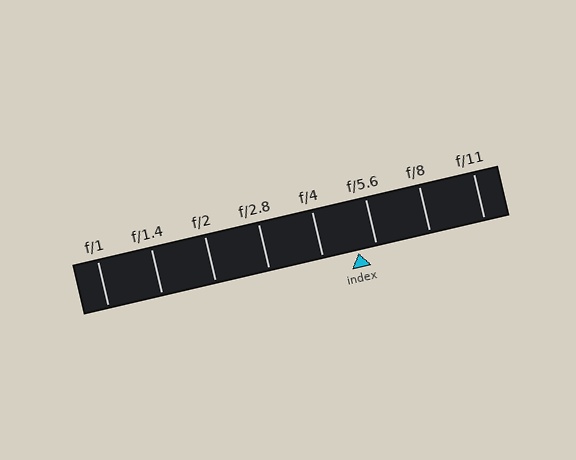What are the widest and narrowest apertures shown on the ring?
The widest aperture shown is f/1 and the narrowest is f/11.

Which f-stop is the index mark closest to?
The index mark is closest to f/5.6.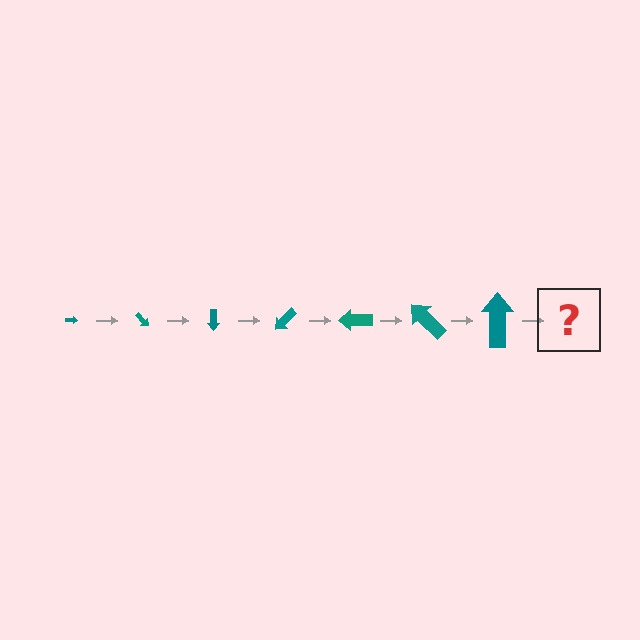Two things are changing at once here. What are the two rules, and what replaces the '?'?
The two rules are that the arrow grows larger each step and it rotates 45 degrees each step. The '?' should be an arrow, larger than the previous one and rotated 315 degrees from the start.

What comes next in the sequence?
The next element should be an arrow, larger than the previous one and rotated 315 degrees from the start.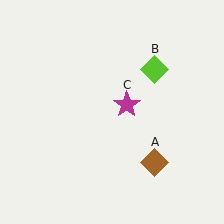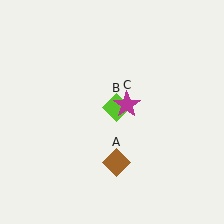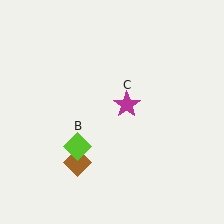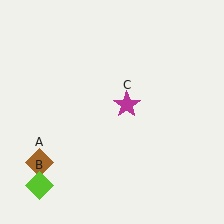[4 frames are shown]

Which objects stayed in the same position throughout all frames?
Magenta star (object C) remained stationary.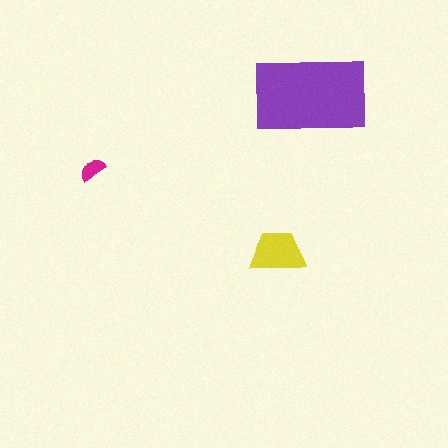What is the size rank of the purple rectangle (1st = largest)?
1st.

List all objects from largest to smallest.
The purple rectangle, the yellow trapezoid, the magenta semicircle.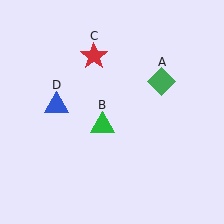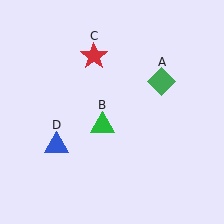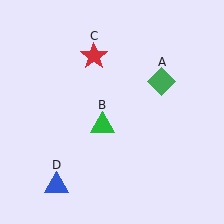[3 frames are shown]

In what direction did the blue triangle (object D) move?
The blue triangle (object D) moved down.